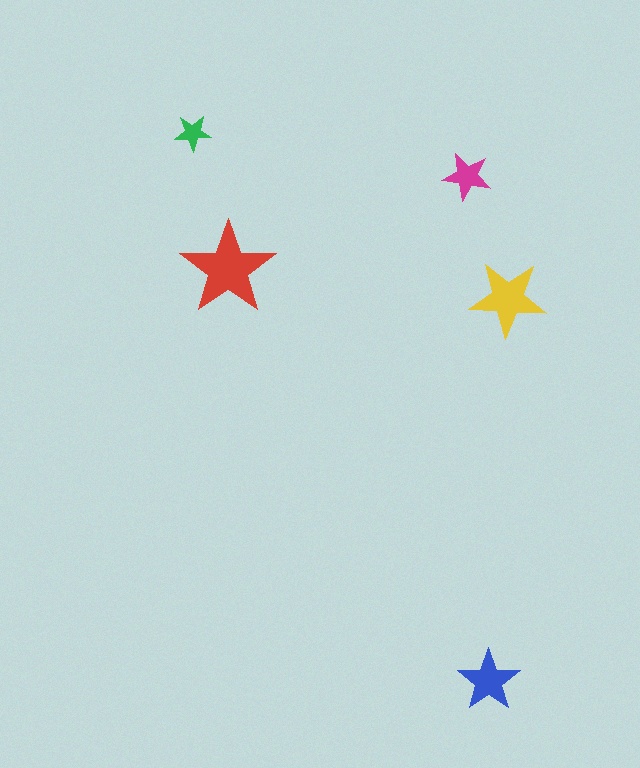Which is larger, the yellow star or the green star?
The yellow one.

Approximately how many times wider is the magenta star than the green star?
About 1.5 times wider.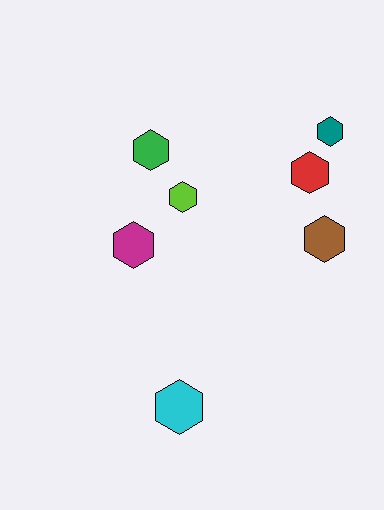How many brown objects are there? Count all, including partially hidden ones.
There is 1 brown object.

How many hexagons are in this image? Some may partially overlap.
There are 7 hexagons.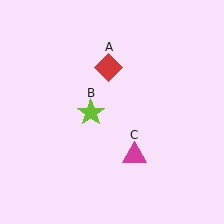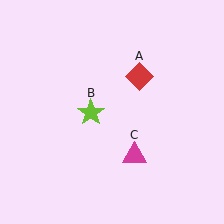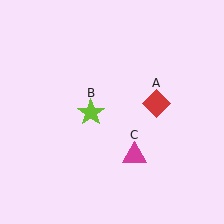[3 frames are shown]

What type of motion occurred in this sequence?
The red diamond (object A) rotated clockwise around the center of the scene.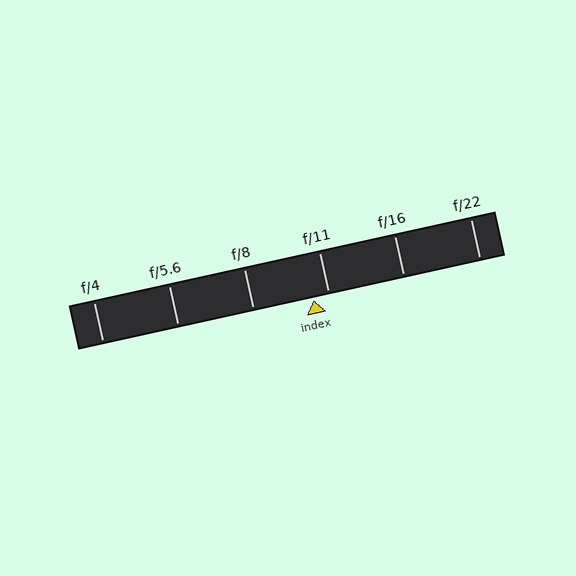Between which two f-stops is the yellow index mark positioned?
The index mark is between f/8 and f/11.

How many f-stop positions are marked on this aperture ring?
There are 6 f-stop positions marked.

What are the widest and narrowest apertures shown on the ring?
The widest aperture shown is f/4 and the narrowest is f/22.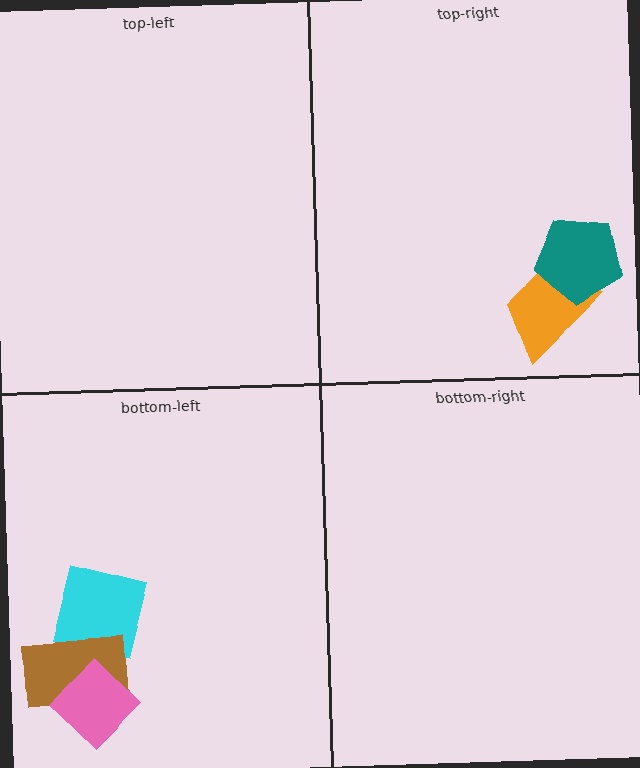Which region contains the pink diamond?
The bottom-left region.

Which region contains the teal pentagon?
The top-right region.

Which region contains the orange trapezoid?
The top-right region.